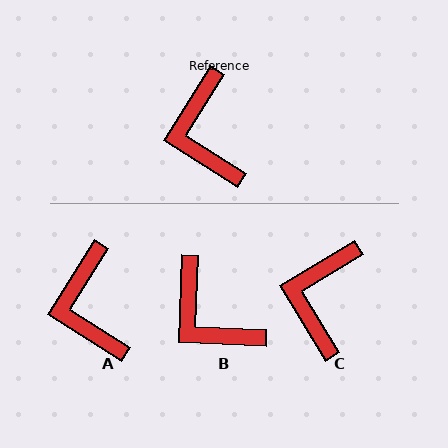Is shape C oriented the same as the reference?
No, it is off by about 27 degrees.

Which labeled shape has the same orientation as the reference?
A.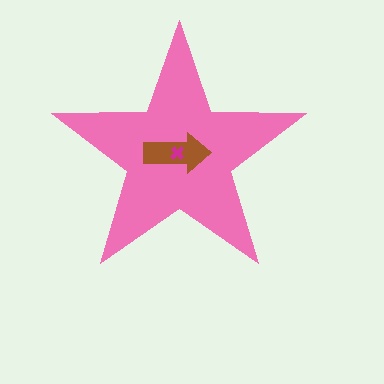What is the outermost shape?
The pink star.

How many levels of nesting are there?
3.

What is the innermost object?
The magenta cross.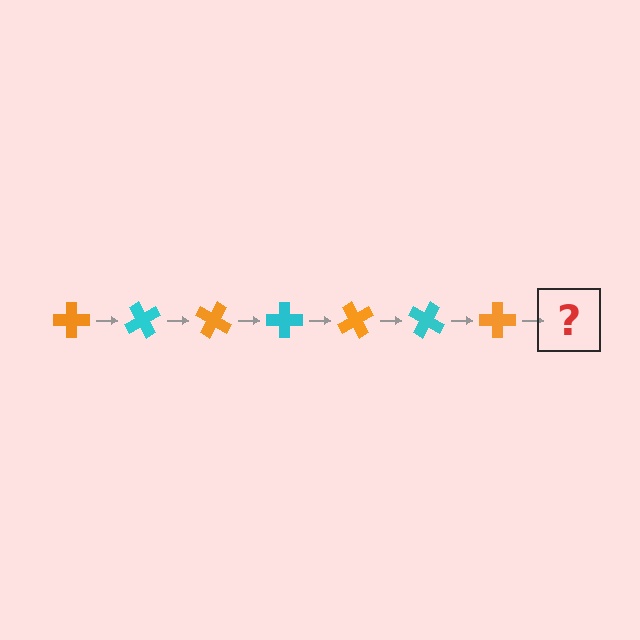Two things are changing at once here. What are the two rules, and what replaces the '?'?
The two rules are that it rotates 60 degrees each step and the color cycles through orange and cyan. The '?' should be a cyan cross, rotated 420 degrees from the start.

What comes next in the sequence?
The next element should be a cyan cross, rotated 420 degrees from the start.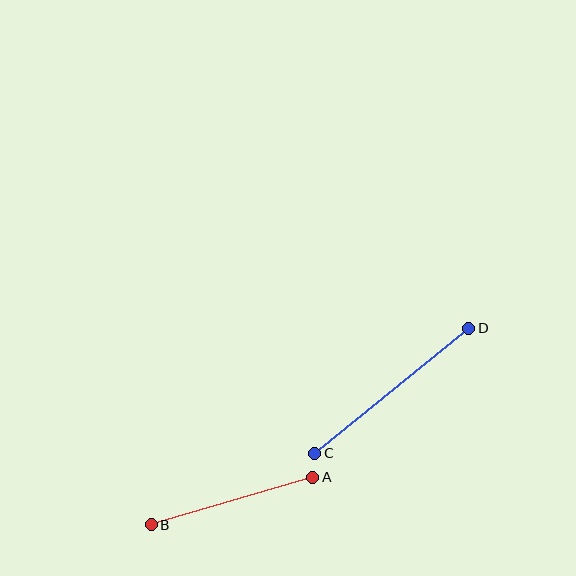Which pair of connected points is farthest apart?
Points C and D are farthest apart.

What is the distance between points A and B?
The distance is approximately 168 pixels.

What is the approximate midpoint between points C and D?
The midpoint is at approximately (392, 391) pixels.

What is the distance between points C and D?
The distance is approximately 198 pixels.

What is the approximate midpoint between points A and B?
The midpoint is at approximately (232, 501) pixels.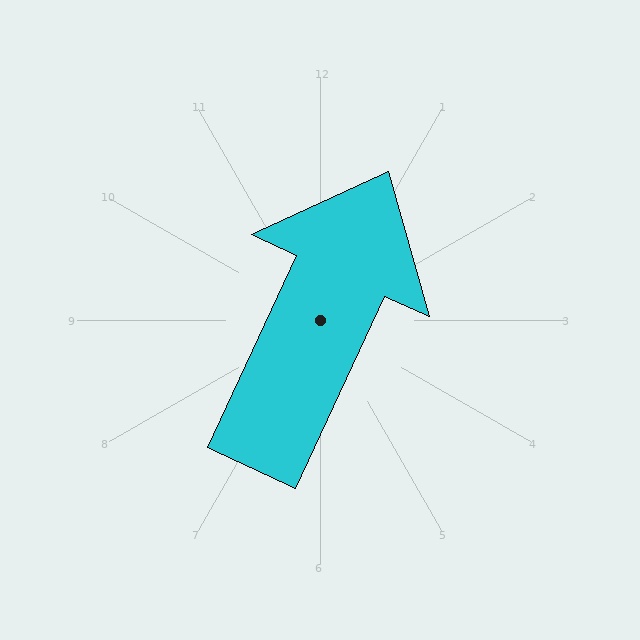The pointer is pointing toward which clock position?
Roughly 1 o'clock.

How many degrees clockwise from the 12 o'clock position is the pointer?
Approximately 25 degrees.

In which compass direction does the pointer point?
Northeast.